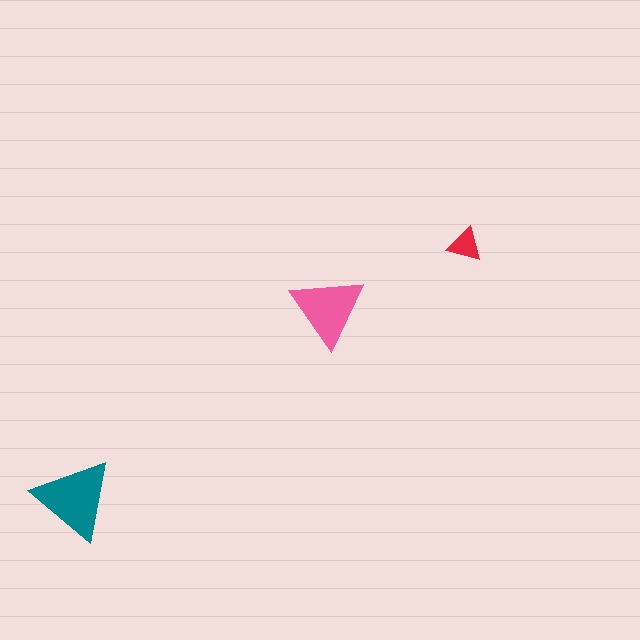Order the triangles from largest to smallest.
the teal one, the pink one, the red one.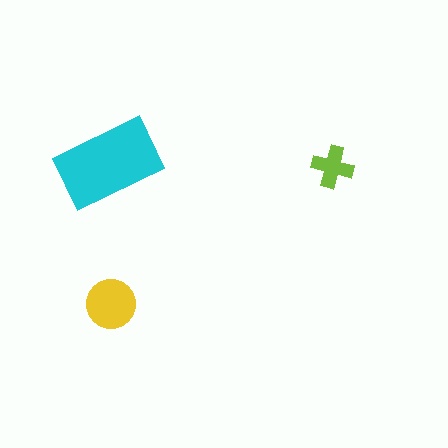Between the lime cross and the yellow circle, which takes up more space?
The yellow circle.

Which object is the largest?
The cyan rectangle.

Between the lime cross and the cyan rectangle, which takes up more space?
The cyan rectangle.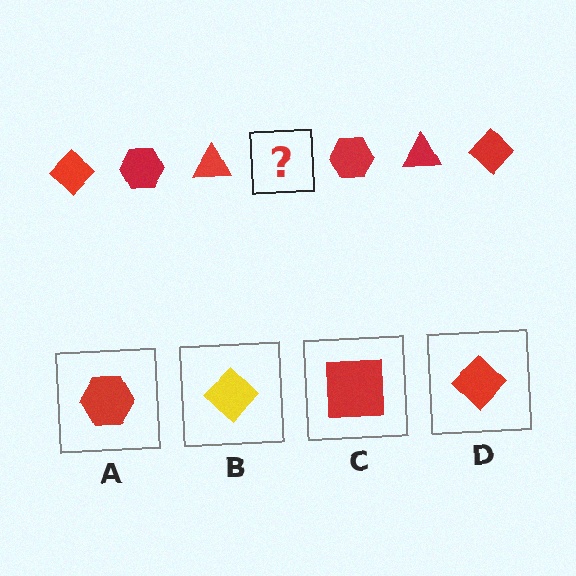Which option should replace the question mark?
Option D.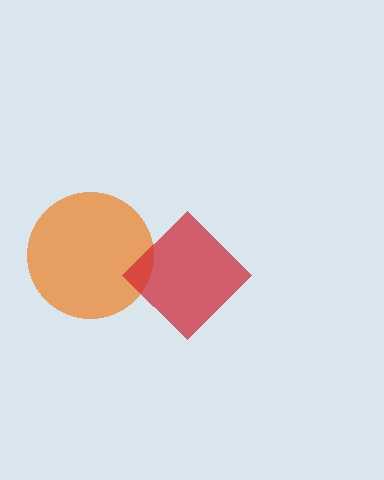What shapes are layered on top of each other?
The layered shapes are: an orange circle, a red diamond.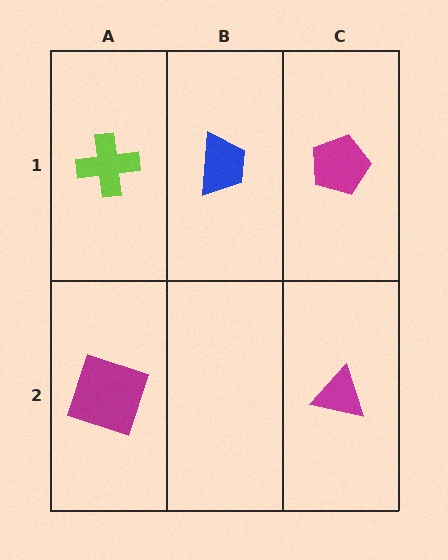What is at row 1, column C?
A magenta pentagon.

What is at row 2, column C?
A magenta triangle.